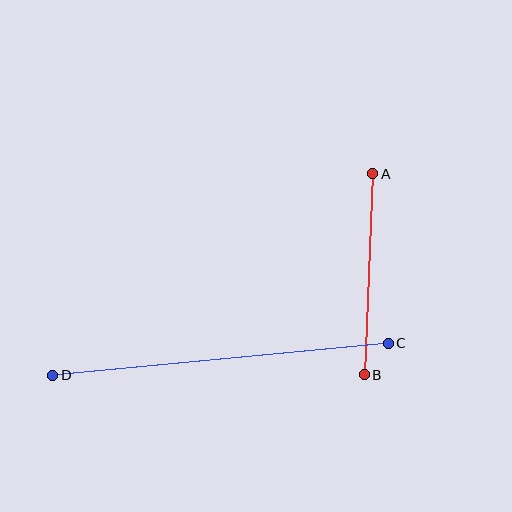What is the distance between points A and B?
The distance is approximately 201 pixels.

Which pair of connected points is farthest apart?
Points C and D are farthest apart.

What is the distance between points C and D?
The distance is approximately 337 pixels.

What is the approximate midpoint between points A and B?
The midpoint is at approximately (368, 274) pixels.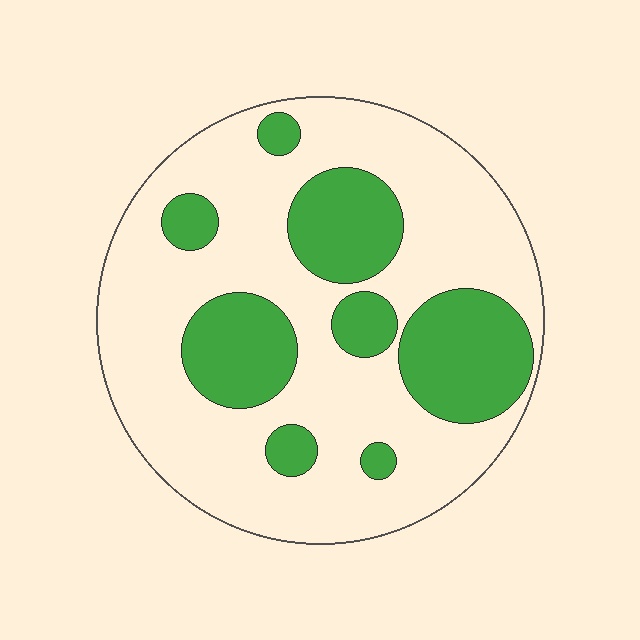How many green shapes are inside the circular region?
8.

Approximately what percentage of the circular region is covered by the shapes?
Approximately 30%.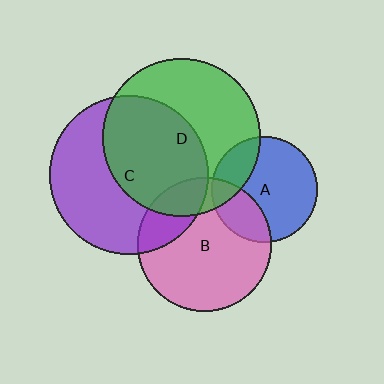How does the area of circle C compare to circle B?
Approximately 1.4 times.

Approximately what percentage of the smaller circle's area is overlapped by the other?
Approximately 15%.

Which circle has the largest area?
Circle C (purple).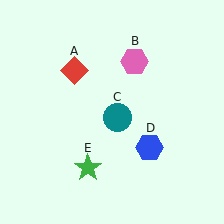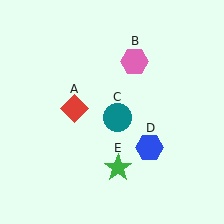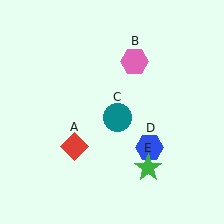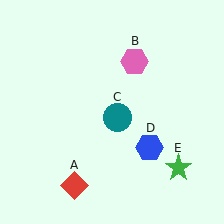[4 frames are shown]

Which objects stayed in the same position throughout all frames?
Pink hexagon (object B) and teal circle (object C) and blue hexagon (object D) remained stationary.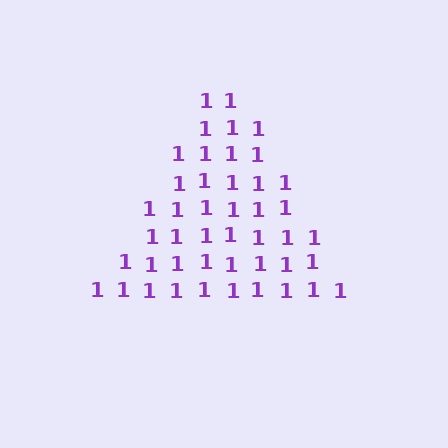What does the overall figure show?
The overall figure shows a triangle.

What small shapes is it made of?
It is made of small digit 1's.